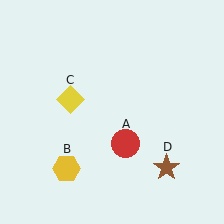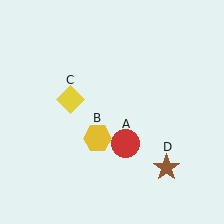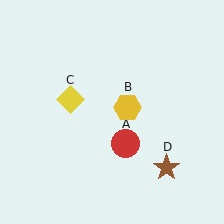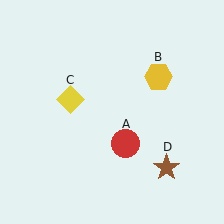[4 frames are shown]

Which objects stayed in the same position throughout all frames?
Red circle (object A) and yellow diamond (object C) and brown star (object D) remained stationary.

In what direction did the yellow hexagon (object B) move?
The yellow hexagon (object B) moved up and to the right.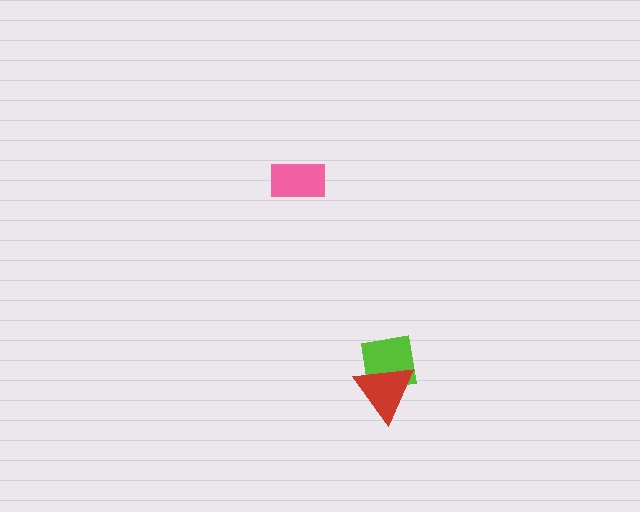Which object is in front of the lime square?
The red triangle is in front of the lime square.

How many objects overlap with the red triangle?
1 object overlaps with the red triangle.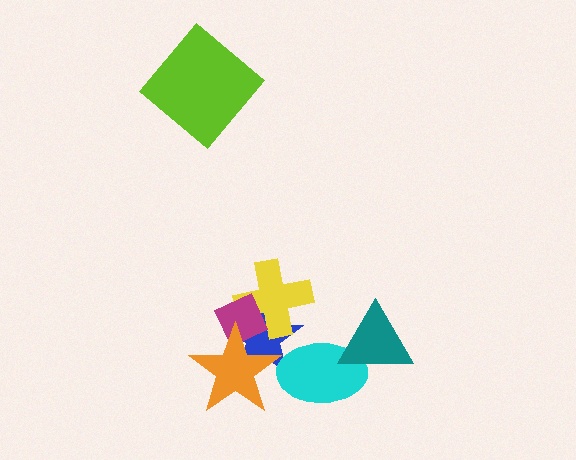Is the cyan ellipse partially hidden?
Yes, it is partially covered by another shape.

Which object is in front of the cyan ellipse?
The teal triangle is in front of the cyan ellipse.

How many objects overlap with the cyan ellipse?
2 objects overlap with the cyan ellipse.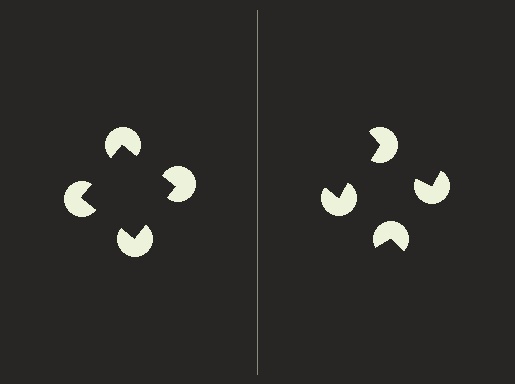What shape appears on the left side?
An illusory square.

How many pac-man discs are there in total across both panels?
8 — 4 on each side.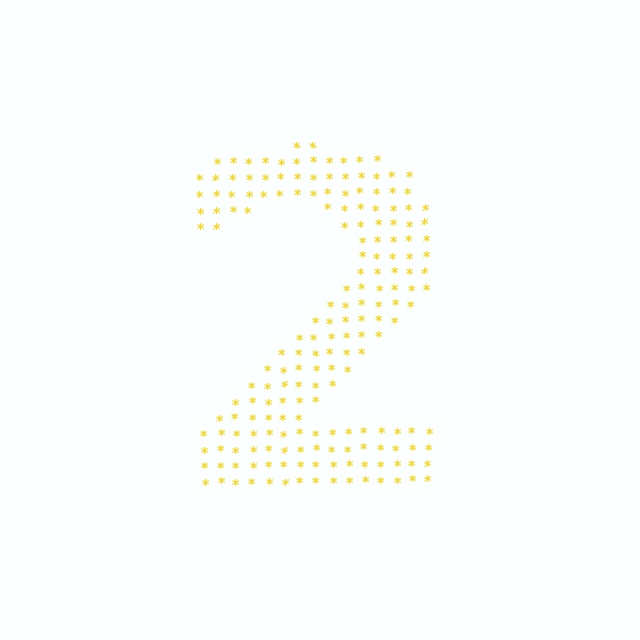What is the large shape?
The large shape is the digit 2.